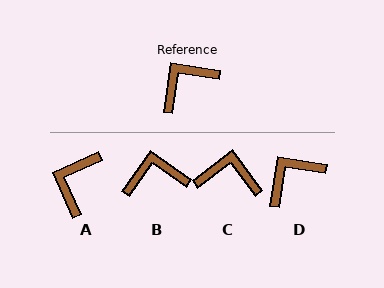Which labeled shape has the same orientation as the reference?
D.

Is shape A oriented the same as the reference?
No, it is off by about 33 degrees.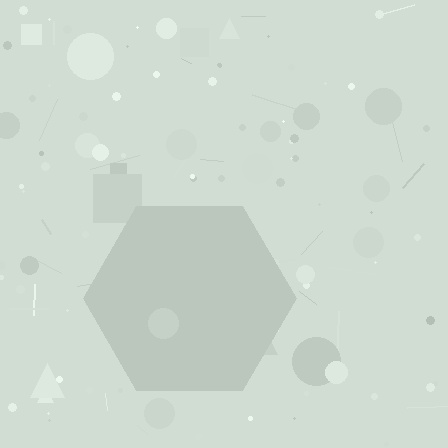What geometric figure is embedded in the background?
A hexagon is embedded in the background.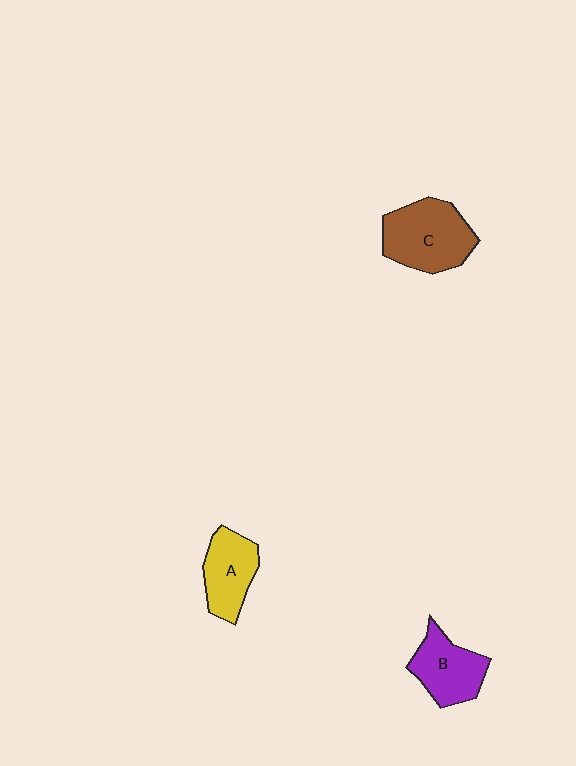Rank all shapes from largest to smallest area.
From largest to smallest: C (brown), B (purple), A (yellow).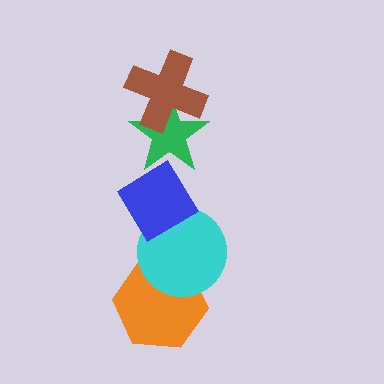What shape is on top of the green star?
The brown cross is on top of the green star.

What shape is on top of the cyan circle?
The blue diamond is on top of the cyan circle.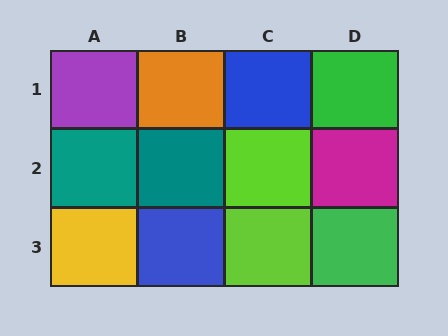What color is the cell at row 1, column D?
Green.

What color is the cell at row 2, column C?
Lime.